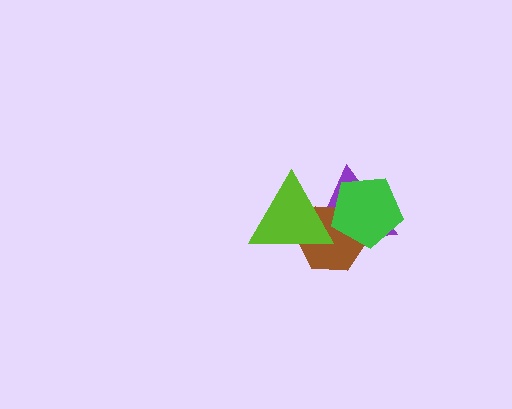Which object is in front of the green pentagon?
The lime triangle is in front of the green pentagon.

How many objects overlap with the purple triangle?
3 objects overlap with the purple triangle.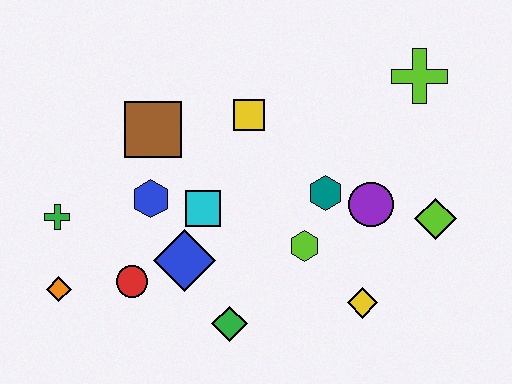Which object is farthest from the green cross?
The lime cross is farthest from the green cross.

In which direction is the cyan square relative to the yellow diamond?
The cyan square is to the left of the yellow diamond.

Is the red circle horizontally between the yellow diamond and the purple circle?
No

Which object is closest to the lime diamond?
The purple circle is closest to the lime diamond.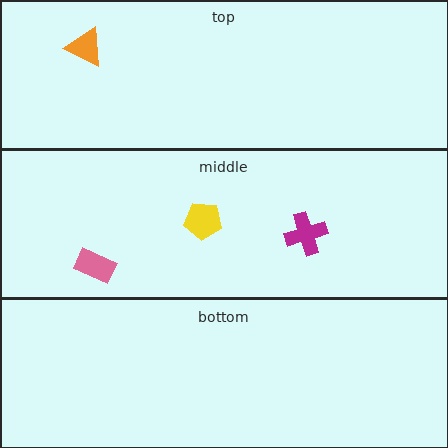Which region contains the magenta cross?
The middle region.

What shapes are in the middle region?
The magenta cross, the pink rectangle, the yellow pentagon.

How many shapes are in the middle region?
3.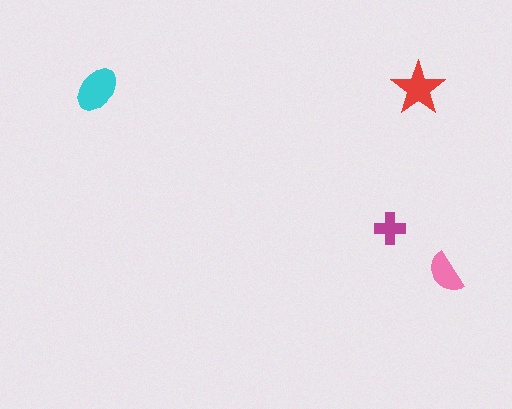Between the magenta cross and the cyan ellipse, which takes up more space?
The cyan ellipse.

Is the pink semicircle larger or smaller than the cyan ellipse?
Smaller.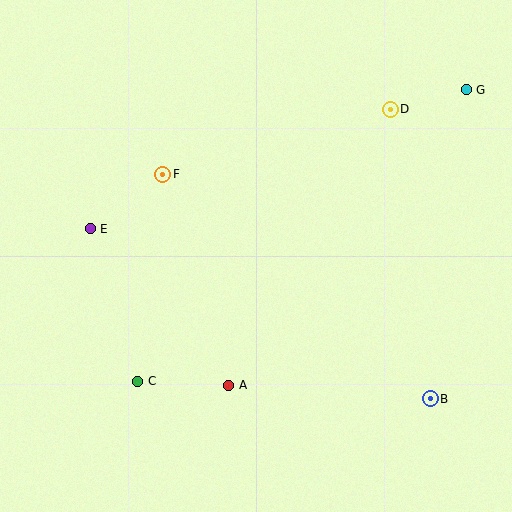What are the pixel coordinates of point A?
Point A is at (229, 385).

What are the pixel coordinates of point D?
Point D is at (390, 109).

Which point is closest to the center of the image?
Point F at (163, 174) is closest to the center.